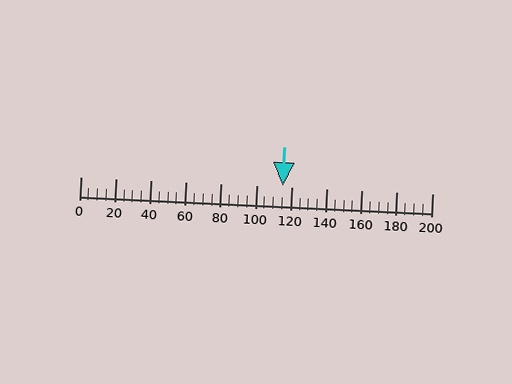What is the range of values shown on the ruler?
The ruler shows values from 0 to 200.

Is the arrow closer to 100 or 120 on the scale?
The arrow is closer to 120.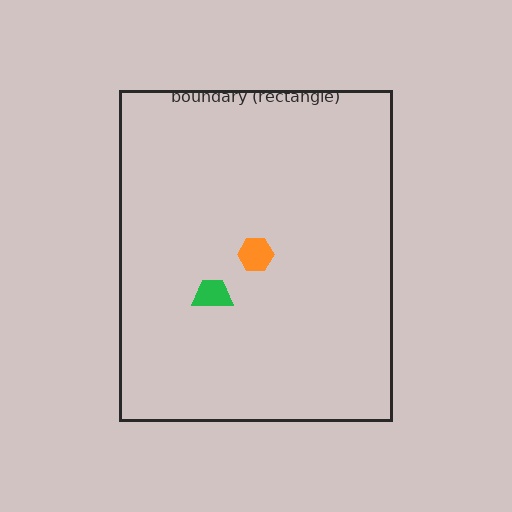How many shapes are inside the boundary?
2 inside, 0 outside.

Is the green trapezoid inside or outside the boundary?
Inside.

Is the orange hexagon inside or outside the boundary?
Inside.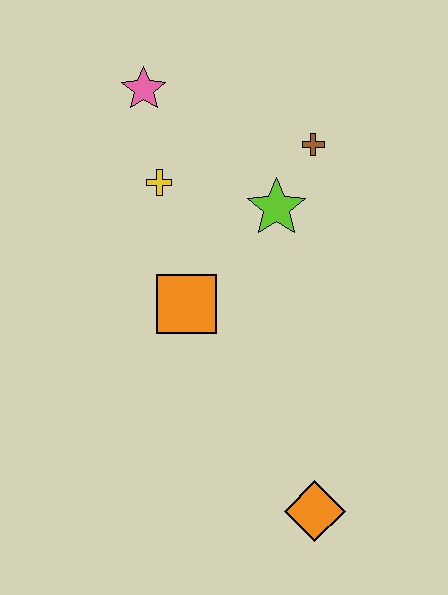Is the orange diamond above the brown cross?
No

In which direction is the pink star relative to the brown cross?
The pink star is to the left of the brown cross.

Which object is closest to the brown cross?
The lime star is closest to the brown cross.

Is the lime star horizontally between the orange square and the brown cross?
Yes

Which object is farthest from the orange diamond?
The pink star is farthest from the orange diamond.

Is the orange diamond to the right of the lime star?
Yes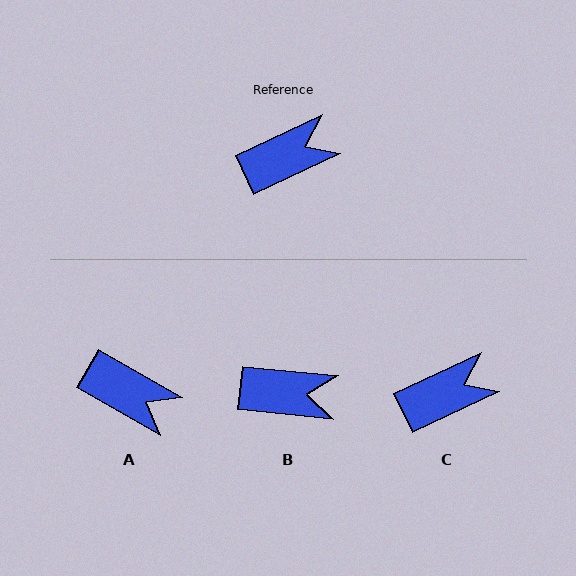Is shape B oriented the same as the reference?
No, it is off by about 31 degrees.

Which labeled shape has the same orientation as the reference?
C.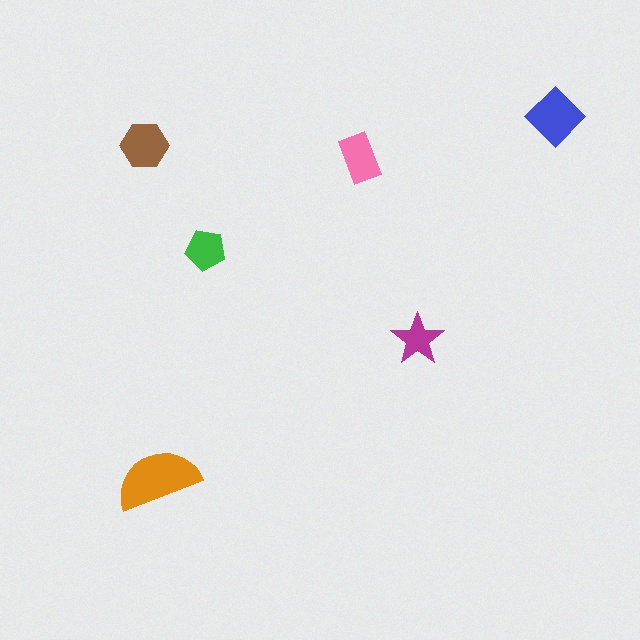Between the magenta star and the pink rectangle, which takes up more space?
The pink rectangle.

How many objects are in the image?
There are 6 objects in the image.